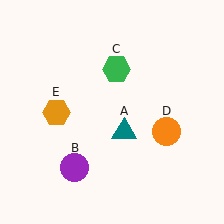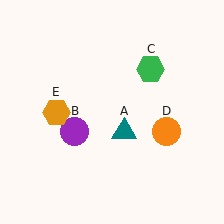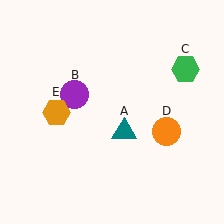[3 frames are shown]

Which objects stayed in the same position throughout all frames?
Teal triangle (object A) and orange circle (object D) and orange hexagon (object E) remained stationary.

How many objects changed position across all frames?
2 objects changed position: purple circle (object B), green hexagon (object C).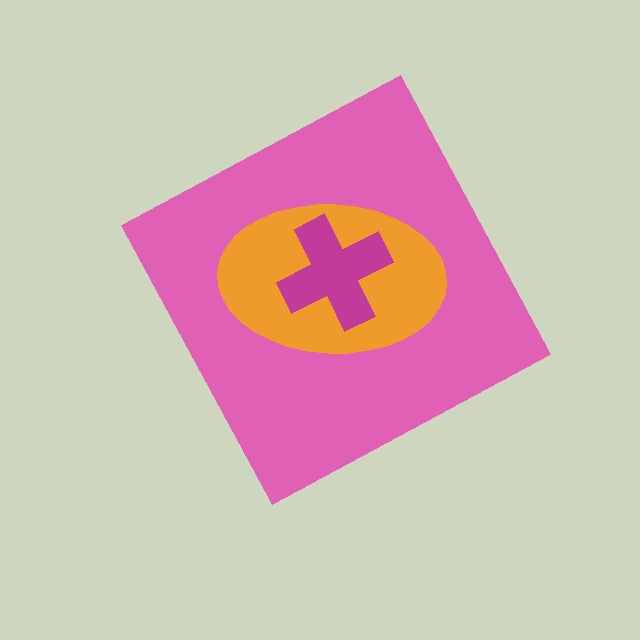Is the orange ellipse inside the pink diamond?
Yes.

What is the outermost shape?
The pink diamond.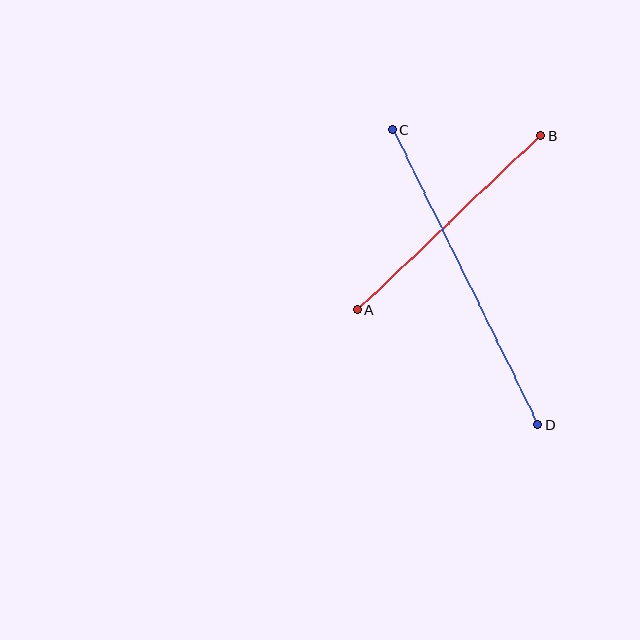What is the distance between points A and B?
The distance is approximately 253 pixels.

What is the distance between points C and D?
The distance is approximately 329 pixels.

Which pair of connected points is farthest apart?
Points C and D are farthest apart.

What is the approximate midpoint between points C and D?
The midpoint is at approximately (465, 277) pixels.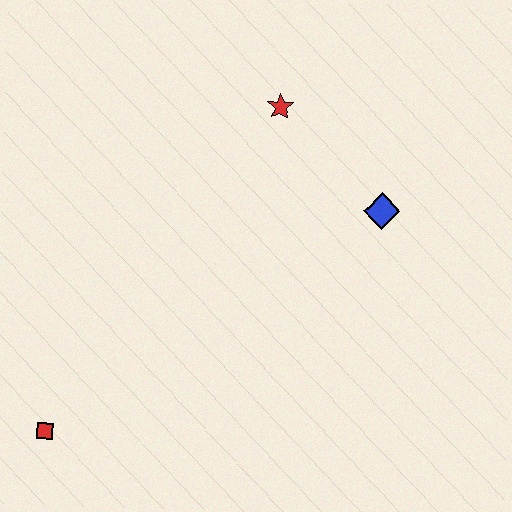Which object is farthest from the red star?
The red square is farthest from the red star.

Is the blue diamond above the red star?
No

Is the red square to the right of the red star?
No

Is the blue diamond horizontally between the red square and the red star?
No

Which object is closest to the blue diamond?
The red star is closest to the blue diamond.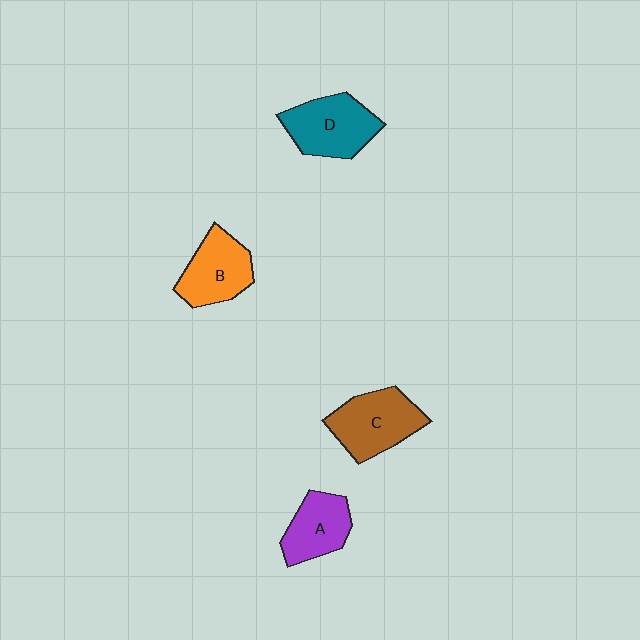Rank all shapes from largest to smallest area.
From largest to smallest: C (brown), D (teal), B (orange), A (purple).